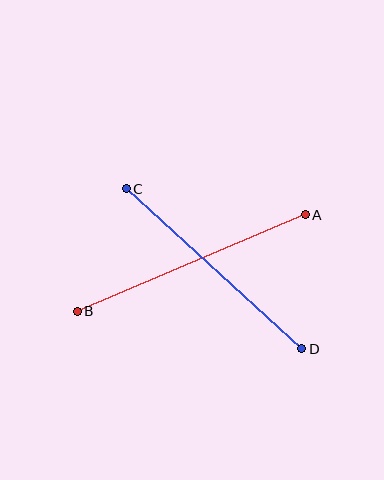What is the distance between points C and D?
The distance is approximately 237 pixels.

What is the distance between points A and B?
The distance is approximately 248 pixels.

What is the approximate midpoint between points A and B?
The midpoint is at approximately (191, 263) pixels.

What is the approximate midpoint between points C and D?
The midpoint is at approximately (214, 269) pixels.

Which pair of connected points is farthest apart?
Points A and B are farthest apart.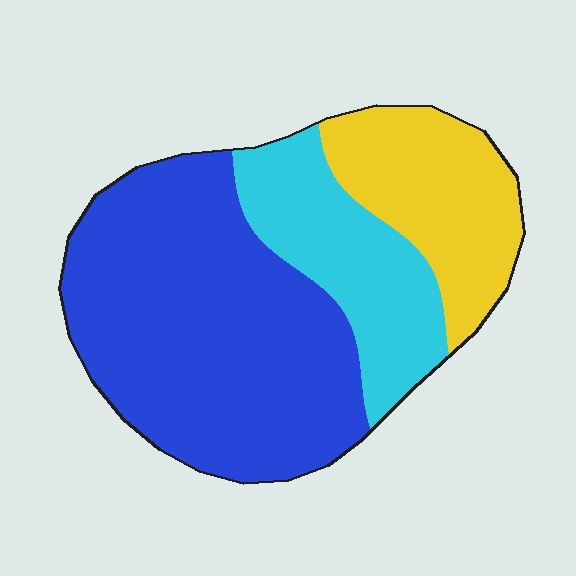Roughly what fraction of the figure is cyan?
Cyan takes up about one fifth (1/5) of the figure.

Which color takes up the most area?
Blue, at roughly 55%.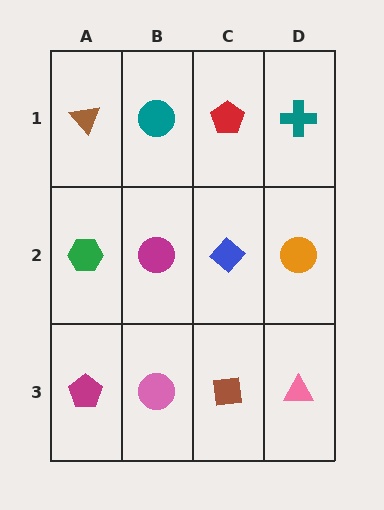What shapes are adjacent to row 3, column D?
An orange circle (row 2, column D), a brown square (row 3, column C).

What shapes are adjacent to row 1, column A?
A green hexagon (row 2, column A), a teal circle (row 1, column B).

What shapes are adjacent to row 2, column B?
A teal circle (row 1, column B), a pink circle (row 3, column B), a green hexagon (row 2, column A), a blue diamond (row 2, column C).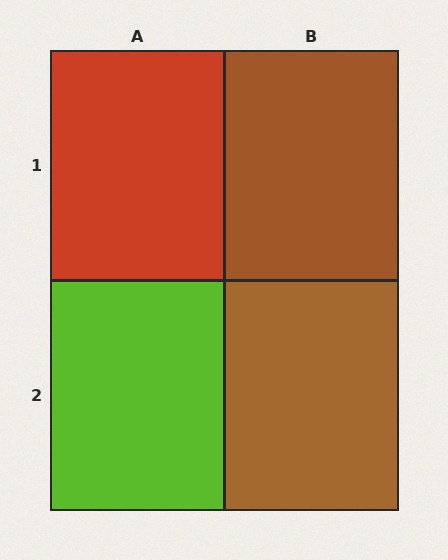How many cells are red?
1 cell is red.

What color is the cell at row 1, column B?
Brown.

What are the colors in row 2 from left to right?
Lime, brown.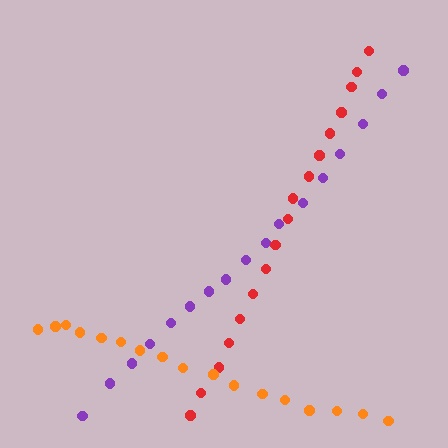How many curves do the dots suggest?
There are 3 distinct paths.